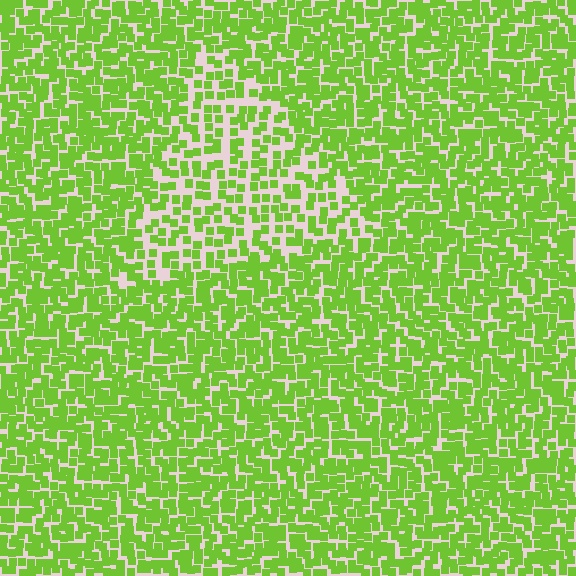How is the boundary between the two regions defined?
The boundary is defined by a change in element density (approximately 1.8x ratio). All elements are the same color, size, and shape.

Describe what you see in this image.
The image contains small lime elements arranged at two different densities. A triangle-shaped region is visible where the elements are less densely packed than the surrounding area.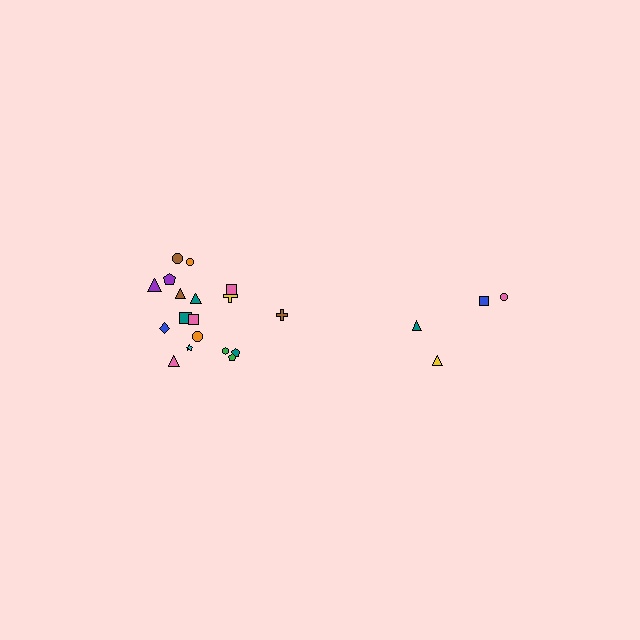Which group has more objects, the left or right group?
The left group.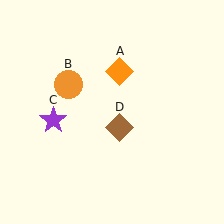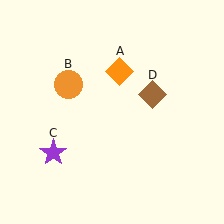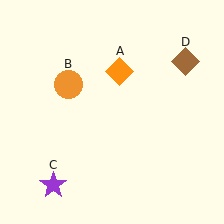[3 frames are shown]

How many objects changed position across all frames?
2 objects changed position: purple star (object C), brown diamond (object D).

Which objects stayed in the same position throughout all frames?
Orange diamond (object A) and orange circle (object B) remained stationary.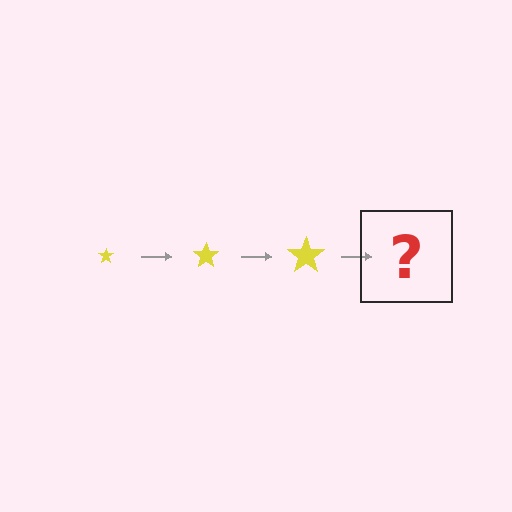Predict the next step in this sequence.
The next step is a yellow star, larger than the previous one.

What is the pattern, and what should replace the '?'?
The pattern is that the star gets progressively larger each step. The '?' should be a yellow star, larger than the previous one.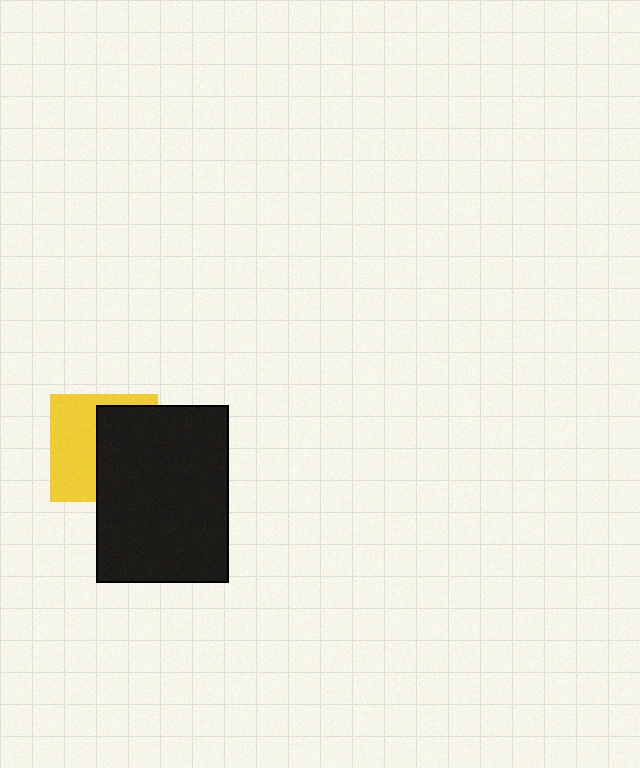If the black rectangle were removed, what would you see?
You would see the complete yellow square.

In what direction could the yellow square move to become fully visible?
The yellow square could move left. That would shift it out from behind the black rectangle entirely.